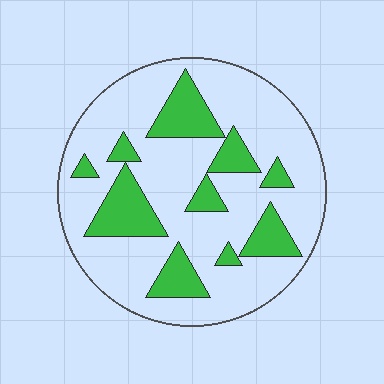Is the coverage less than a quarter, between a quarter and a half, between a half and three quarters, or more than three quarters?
Less than a quarter.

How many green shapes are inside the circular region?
10.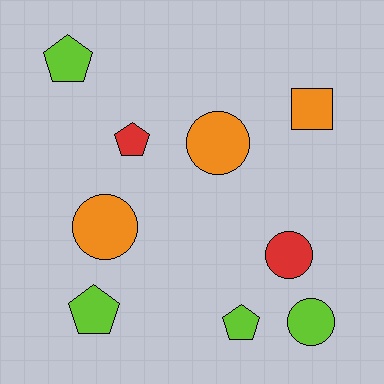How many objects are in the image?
There are 9 objects.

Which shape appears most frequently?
Pentagon, with 4 objects.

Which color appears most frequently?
Lime, with 4 objects.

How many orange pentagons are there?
There are no orange pentagons.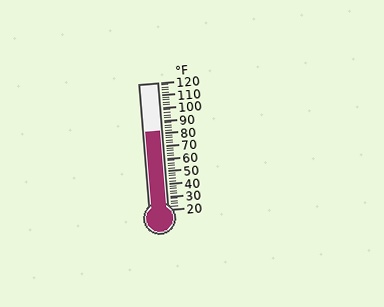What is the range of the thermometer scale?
The thermometer scale ranges from 20°F to 120°F.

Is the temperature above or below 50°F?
The temperature is above 50°F.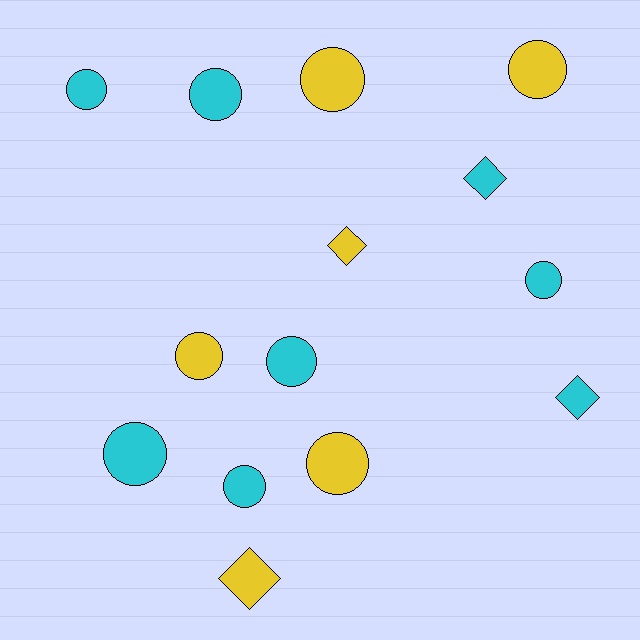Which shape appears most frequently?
Circle, with 10 objects.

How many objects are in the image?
There are 14 objects.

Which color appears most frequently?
Cyan, with 8 objects.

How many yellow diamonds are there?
There are 2 yellow diamonds.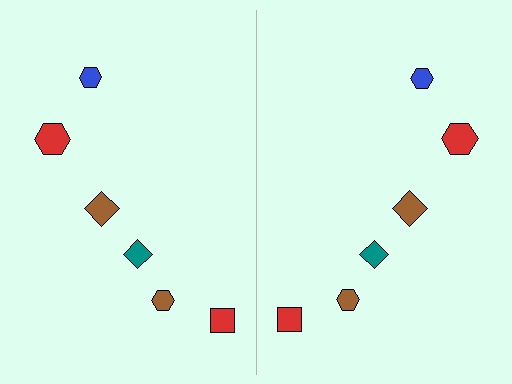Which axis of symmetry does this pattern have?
The pattern has a vertical axis of symmetry running through the center of the image.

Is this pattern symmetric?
Yes, this pattern has bilateral (reflection) symmetry.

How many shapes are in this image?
There are 12 shapes in this image.